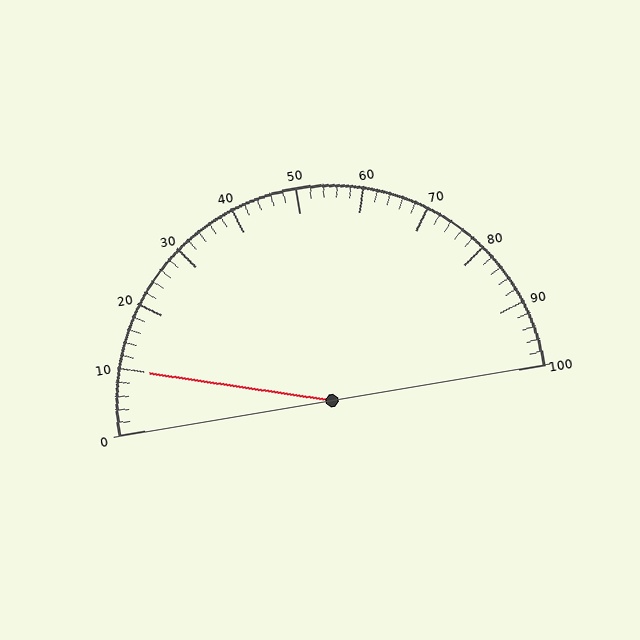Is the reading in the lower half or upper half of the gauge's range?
The reading is in the lower half of the range (0 to 100).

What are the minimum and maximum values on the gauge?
The gauge ranges from 0 to 100.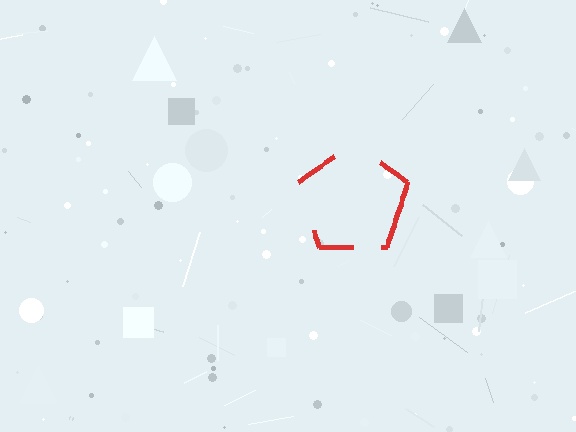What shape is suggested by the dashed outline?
The dashed outline suggests a pentagon.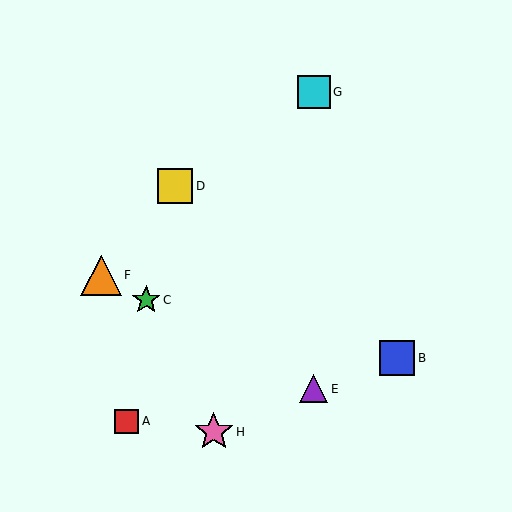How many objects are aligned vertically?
2 objects (E, G) are aligned vertically.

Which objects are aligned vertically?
Objects E, G are aligned vertically.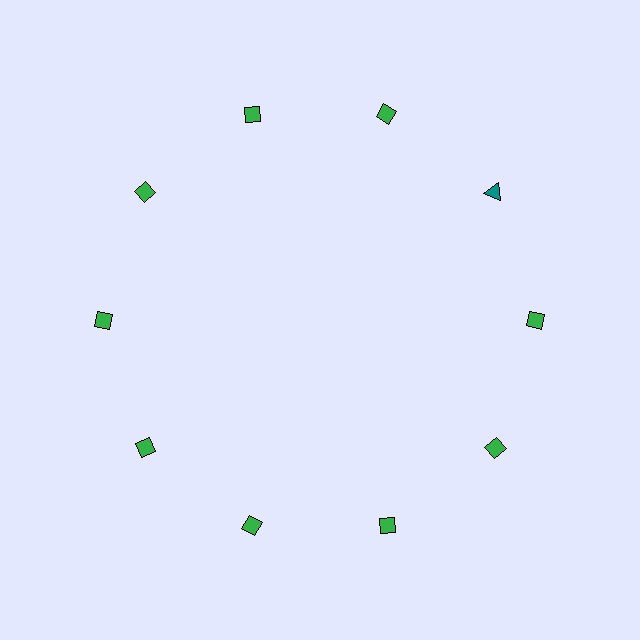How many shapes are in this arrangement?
There are 10 shapes arranged in a ring pattern.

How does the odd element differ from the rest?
It differs in both color (teal instead of green) and shape (triangle instead of diamond).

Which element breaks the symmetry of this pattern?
The teal triangle at roughly the 2 o'clock position breaks the symmetry. All other shapes are green diamonds.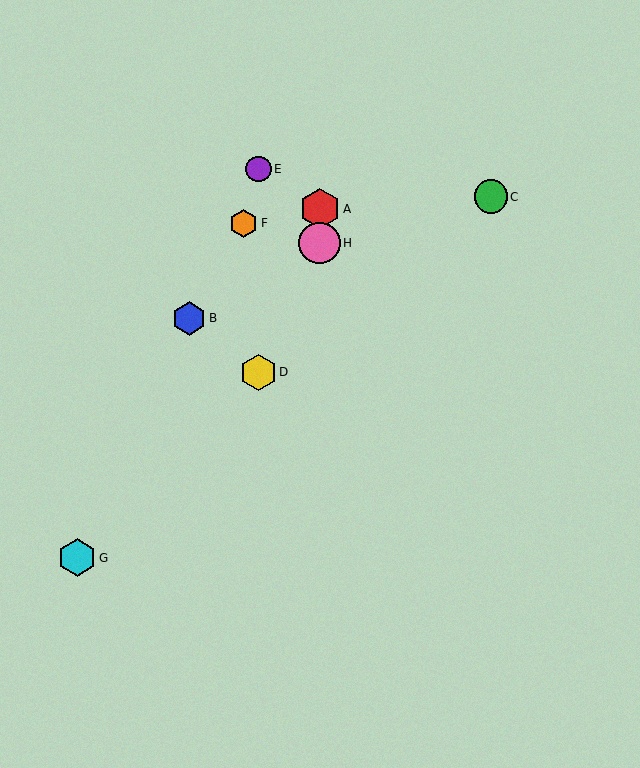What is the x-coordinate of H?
Object H is at x≈320.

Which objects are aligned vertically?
Objects A, H are aligned vertically.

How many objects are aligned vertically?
2 objects (A, H) are aligned vertically.